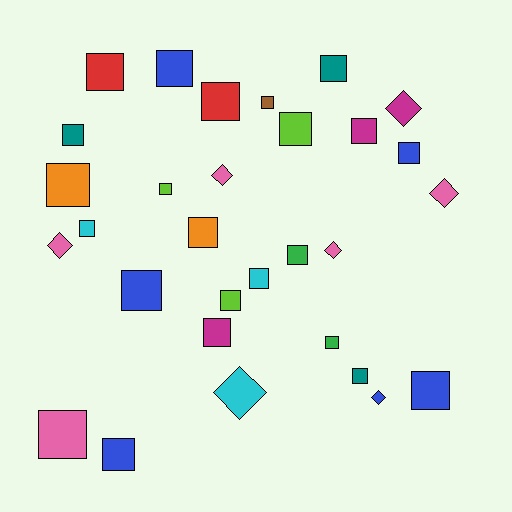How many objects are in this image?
There are 30 objects.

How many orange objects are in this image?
There are 2 orange objects.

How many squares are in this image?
There are 23 squares.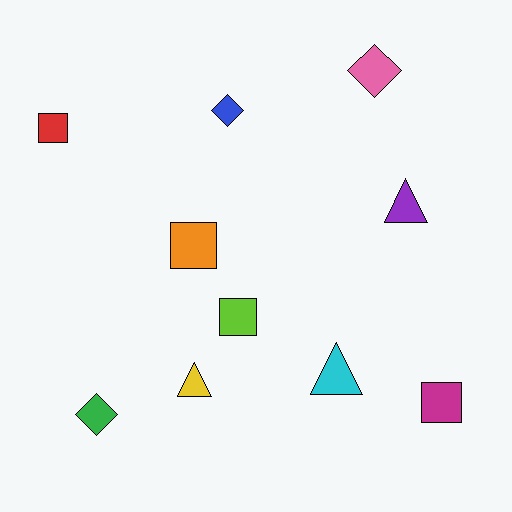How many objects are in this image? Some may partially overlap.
There are 10 objects.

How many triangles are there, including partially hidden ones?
There are 3 triangles.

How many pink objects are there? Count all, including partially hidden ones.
There is 1 pink object.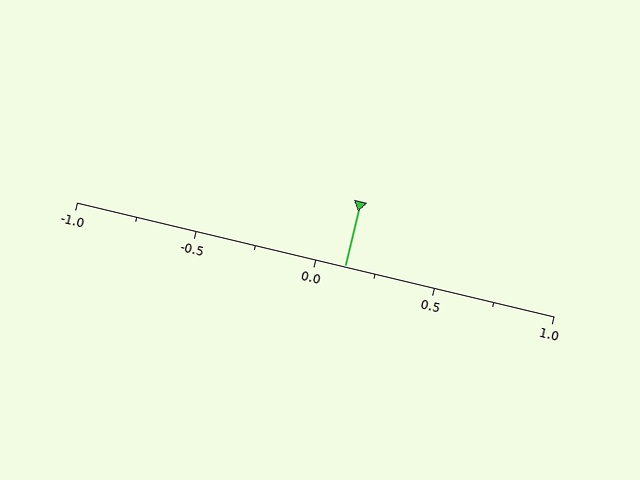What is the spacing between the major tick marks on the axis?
The major ticks are spaced 0.5 apart.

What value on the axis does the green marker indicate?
The marker indicates approximately 0.12.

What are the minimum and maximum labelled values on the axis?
The axis runs from -1.0 to 1.0.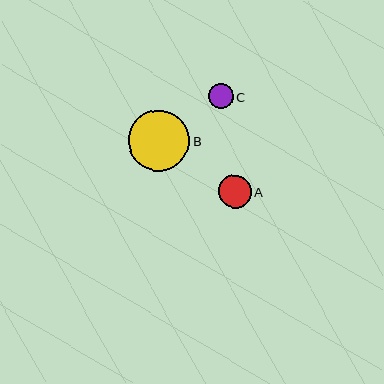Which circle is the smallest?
Circle C is the smallest with a size of approximately 24 pixels.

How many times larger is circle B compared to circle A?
Circle B is approximately 1.8 times the size of circle A.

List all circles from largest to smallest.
From largest to smallest: B, A, C.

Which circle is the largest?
Circle B is the largest with a size of approximately 61 pixels.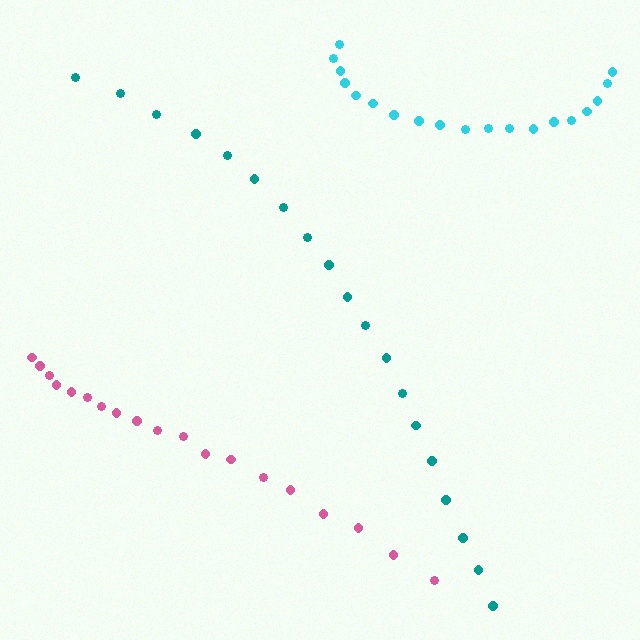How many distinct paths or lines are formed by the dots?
There are 3 distinct paths.